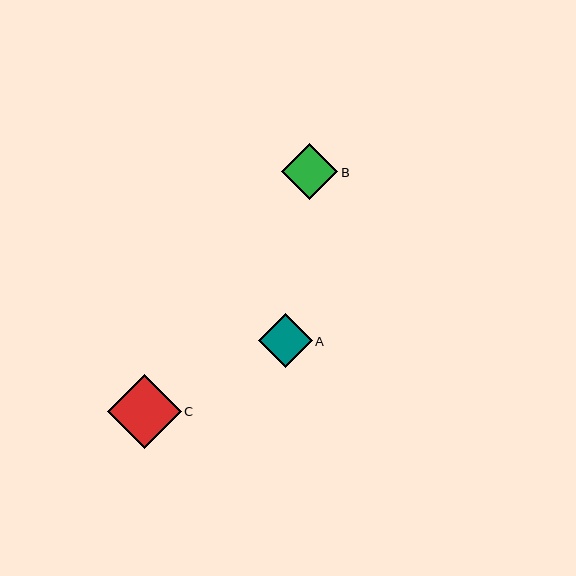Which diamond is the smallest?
Diamond A is the smallest with a size of approximately 53 pixels.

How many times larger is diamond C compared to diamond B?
Diamond C is approximately 1.3 times the size of diamond B.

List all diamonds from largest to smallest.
From largest to smallest: C, B, A.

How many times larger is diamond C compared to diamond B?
Diamond C is approximately 1.3 times the size of diamond B.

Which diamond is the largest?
Diamond C is the largest with a size of approximately 74 pixels.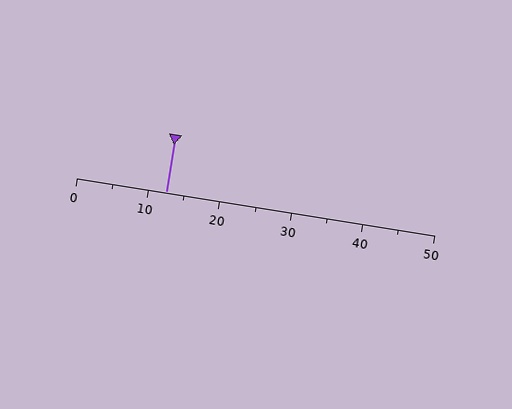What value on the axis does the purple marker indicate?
The marker indicates approximately 12.5.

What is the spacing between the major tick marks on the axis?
The major ticks are spaced 10 apart.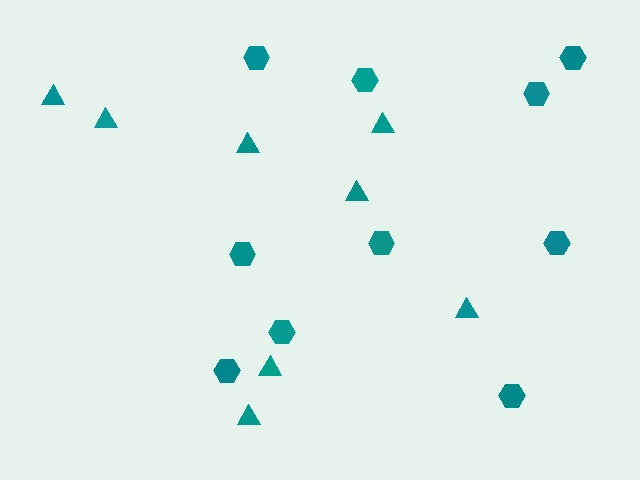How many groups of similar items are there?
There are 2 groups: one group of hexagons (10) and one group of triangles (8).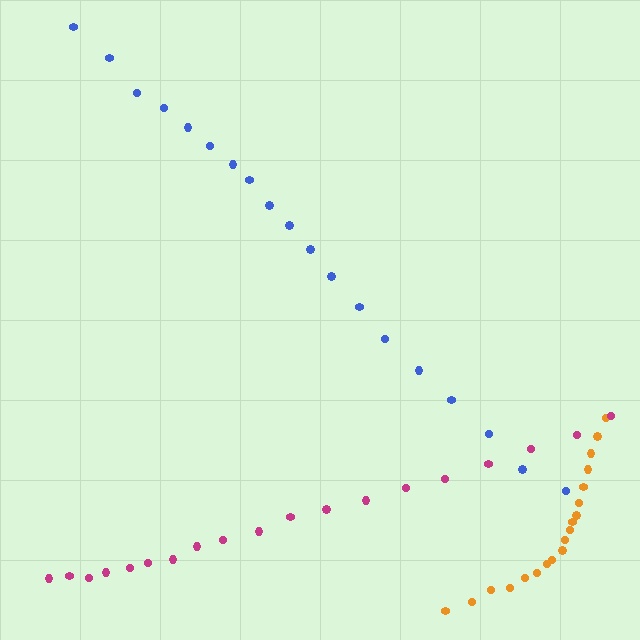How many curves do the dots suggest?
There are 3 distinct paths.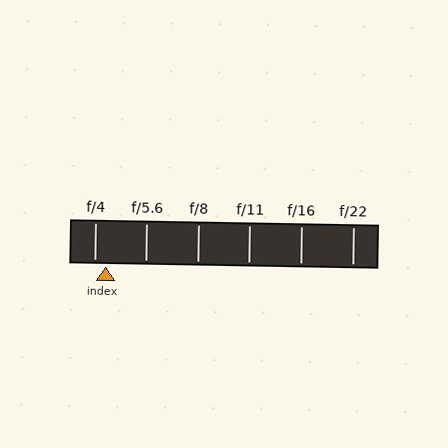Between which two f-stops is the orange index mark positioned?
The index mark is between f/4 and f/5.6.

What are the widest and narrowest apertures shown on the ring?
The widest aperture shown is f/4 and the narrowest is f/22.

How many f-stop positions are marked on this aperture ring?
There are 6 f-stop positions marked.